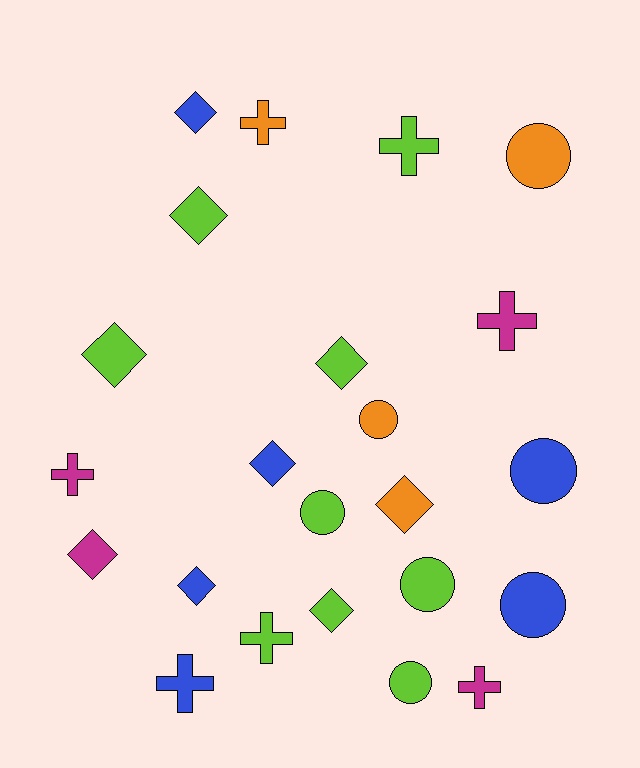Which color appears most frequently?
Lime, with 9 objects.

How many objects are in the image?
There are 23 objects.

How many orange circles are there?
There are 2 orange circles.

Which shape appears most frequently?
Diamond, with 9 objects.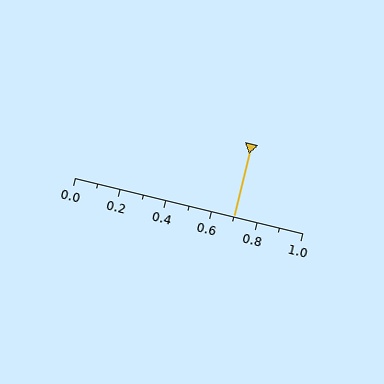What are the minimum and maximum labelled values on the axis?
The axis runs from 0.0 to 1.0.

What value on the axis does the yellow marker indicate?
The marker indicates approximately 0.7.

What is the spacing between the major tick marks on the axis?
The major ticks are spaced 0.2 apart.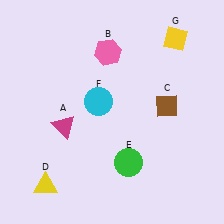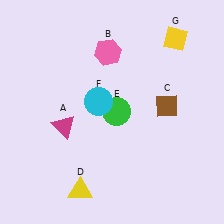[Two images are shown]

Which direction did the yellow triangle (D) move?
The yellow triangle (D) moved right.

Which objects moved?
The objects that moved are: the yellow triangle (D), the green circle (E).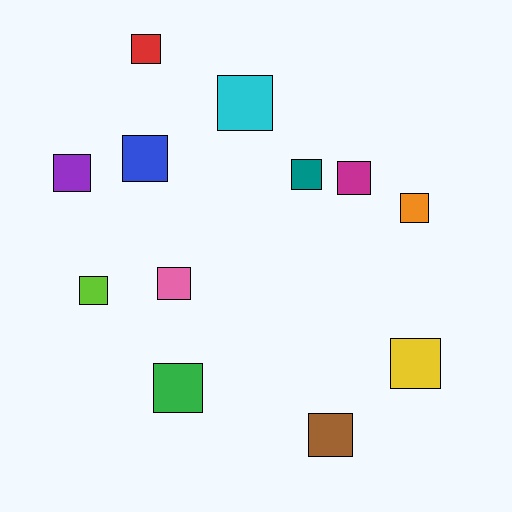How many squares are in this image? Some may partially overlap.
There are 12 squares.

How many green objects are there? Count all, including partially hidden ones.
There is 1 green object.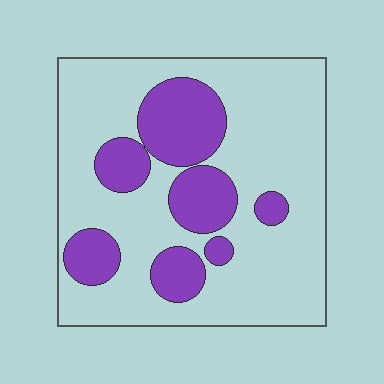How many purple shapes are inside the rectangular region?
7.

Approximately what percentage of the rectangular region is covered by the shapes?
Approximately 25%.